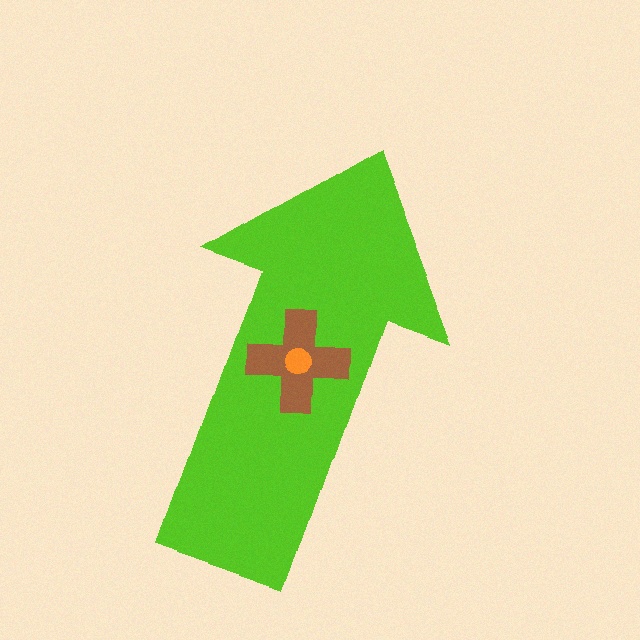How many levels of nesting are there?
3.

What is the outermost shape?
The lime arrow.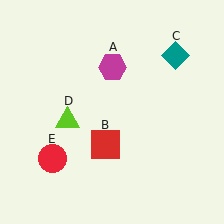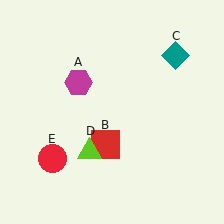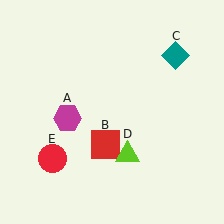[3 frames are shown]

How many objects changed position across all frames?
2 objects changed position: magenta hexagon (object A), lime triangle (object D).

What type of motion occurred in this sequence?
The magenta hexagon (object A), lime triangle (object D) rotated counterclockwise around the center of the scene.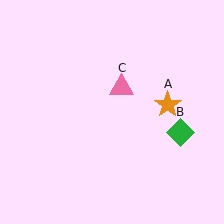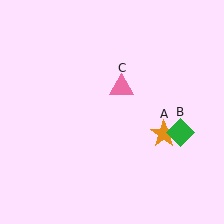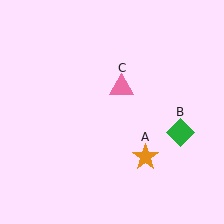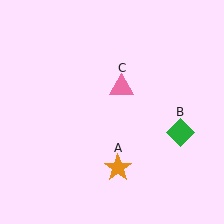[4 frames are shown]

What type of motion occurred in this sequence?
The orange star (object A) rotated clockwise around the center of the scene.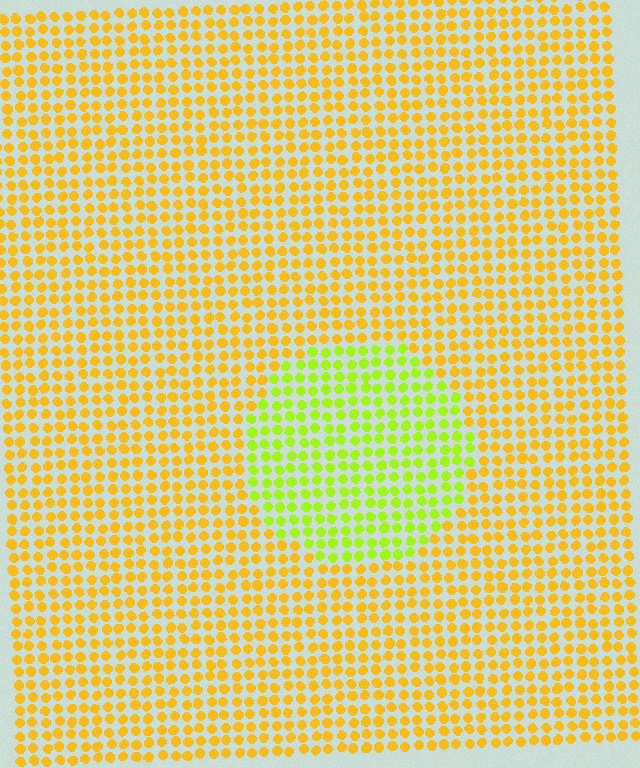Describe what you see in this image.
The image is filled with small yellow elements in a uniform arrangement. A circle-shaped region is visible where the elements are tinted to a slightly different hue, forming a subtle color boundary.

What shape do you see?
I see a circle.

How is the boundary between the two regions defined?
The boundary is defined purely by a slight shift in hue (about 39 degrees). Spacing, size, and orientation are identical on both sides.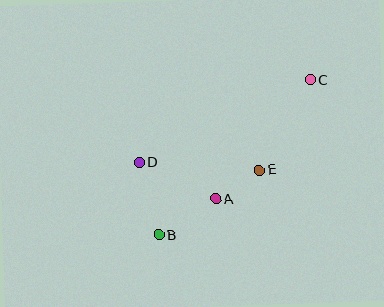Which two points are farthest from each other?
Points B and C are farthest from each other.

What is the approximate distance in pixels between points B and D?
The distance between B and D is approximately 75 pixels.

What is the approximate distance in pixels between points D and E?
The distance between D and E is approximately 120 pixels.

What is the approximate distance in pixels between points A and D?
The distance between A and D is approximately 84 pixels.